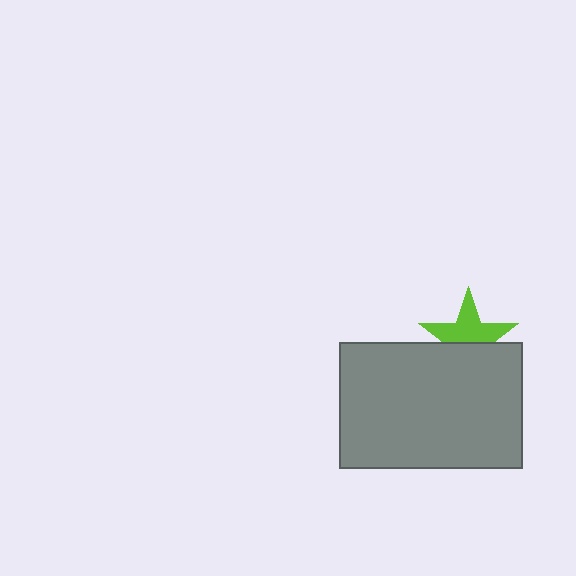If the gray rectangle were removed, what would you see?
You would see the complete lime star.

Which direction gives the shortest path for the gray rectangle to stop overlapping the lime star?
Moving down gives the shortest separation.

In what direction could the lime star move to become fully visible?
The lime star could move up. That would shift it out from behind the gray rectangle entirely.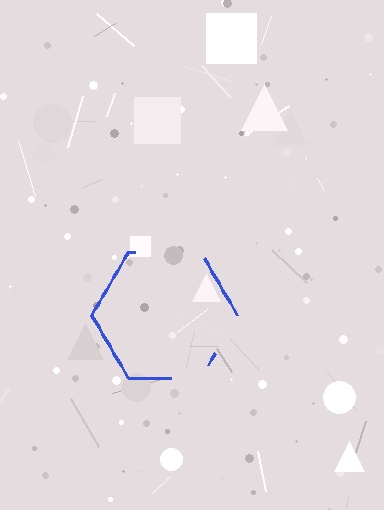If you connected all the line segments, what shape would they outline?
They would outline a hexagon.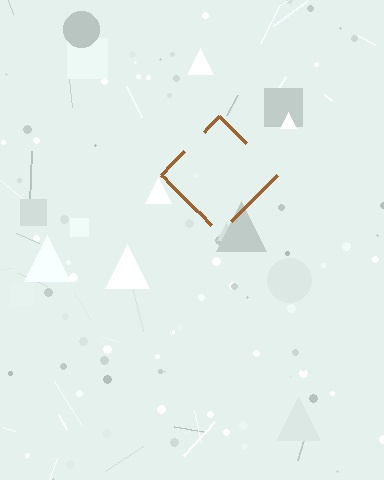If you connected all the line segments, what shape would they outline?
They would outline a diamond.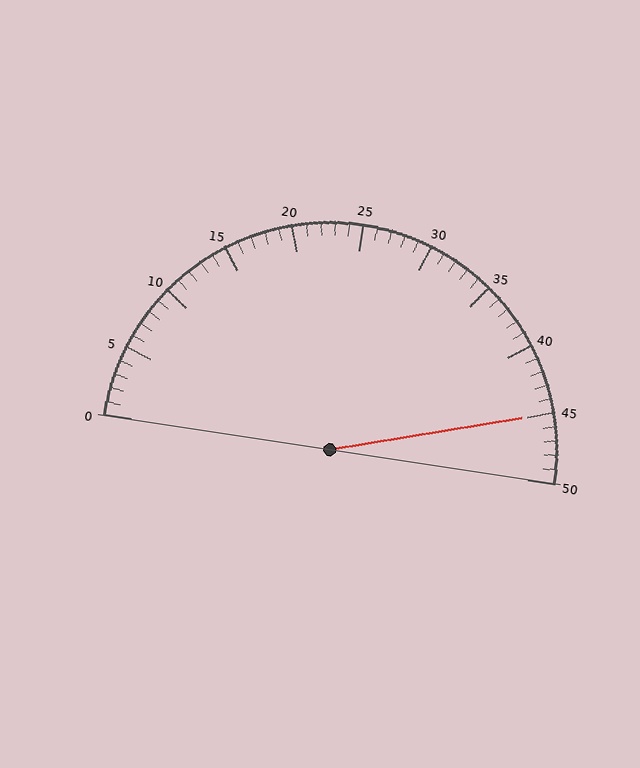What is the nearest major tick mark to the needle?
The nearest major tick mark is 45.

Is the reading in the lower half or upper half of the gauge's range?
The reading is in the upper half of the range (0 to 50).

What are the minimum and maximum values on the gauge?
The gauge ranges from 0 to 50.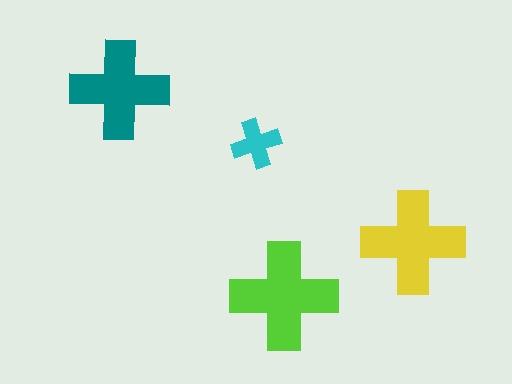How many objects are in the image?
There are 4 objects in the image.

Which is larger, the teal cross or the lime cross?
The lime one.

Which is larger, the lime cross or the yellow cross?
The lime one.